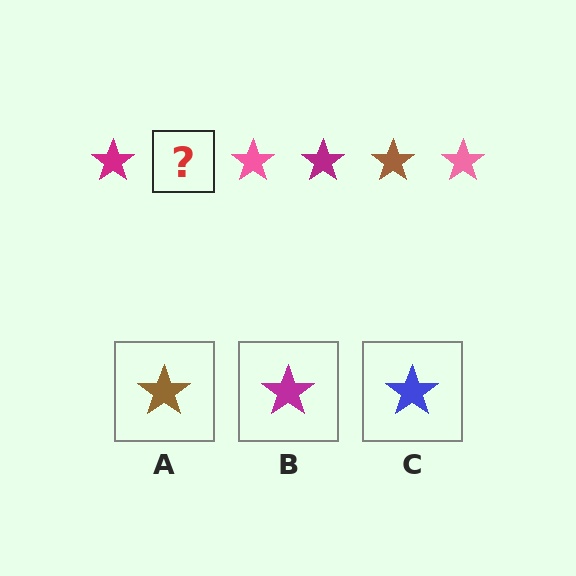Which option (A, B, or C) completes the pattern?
A.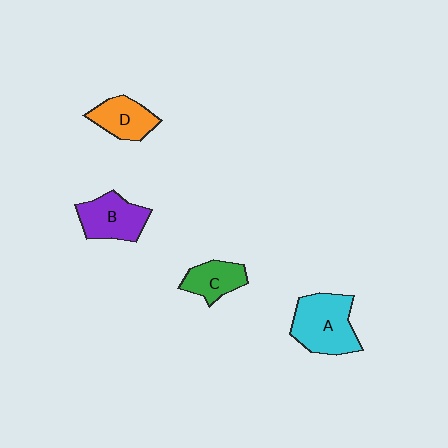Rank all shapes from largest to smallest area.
From largest to smallest: A (cyan), B (purple), D (orange), C (green).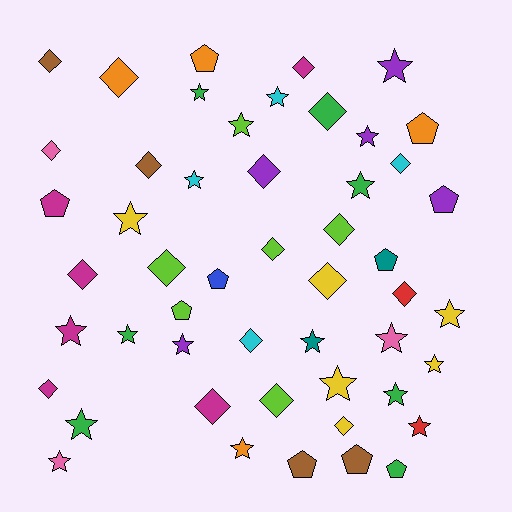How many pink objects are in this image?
There are 3 pink objects.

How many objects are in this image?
There are 50 objects.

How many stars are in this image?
There are 21 stars.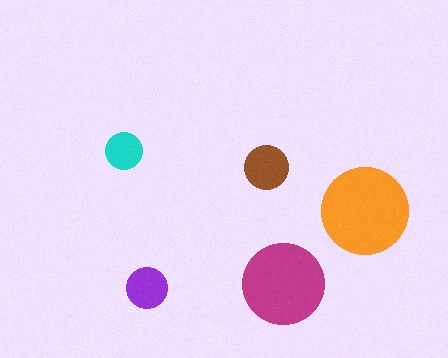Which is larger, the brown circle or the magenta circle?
The magenta one.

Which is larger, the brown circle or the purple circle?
The brown one.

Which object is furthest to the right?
The orange circle is rightmost.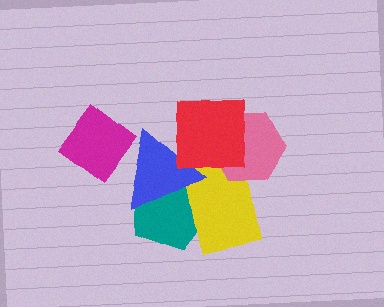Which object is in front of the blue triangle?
The red square is in front of the blue triangle.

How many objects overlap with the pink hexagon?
2 objects overlap with the pink hexagon.